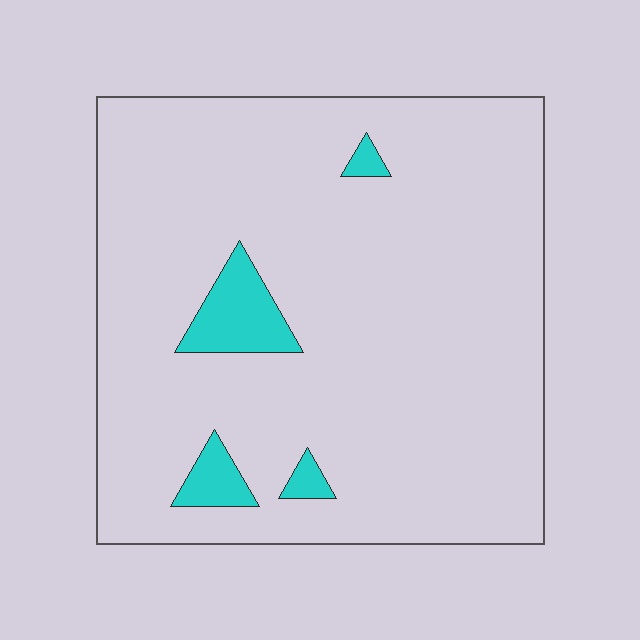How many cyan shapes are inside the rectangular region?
4.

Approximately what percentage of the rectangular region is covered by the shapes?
Approximately 5%.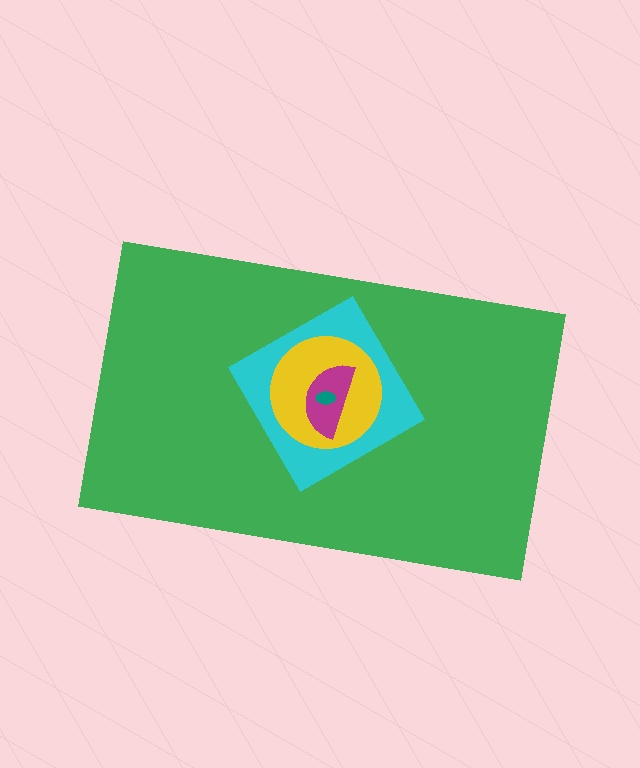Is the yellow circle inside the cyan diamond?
Yes.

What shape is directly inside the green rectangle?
The cyan diamond.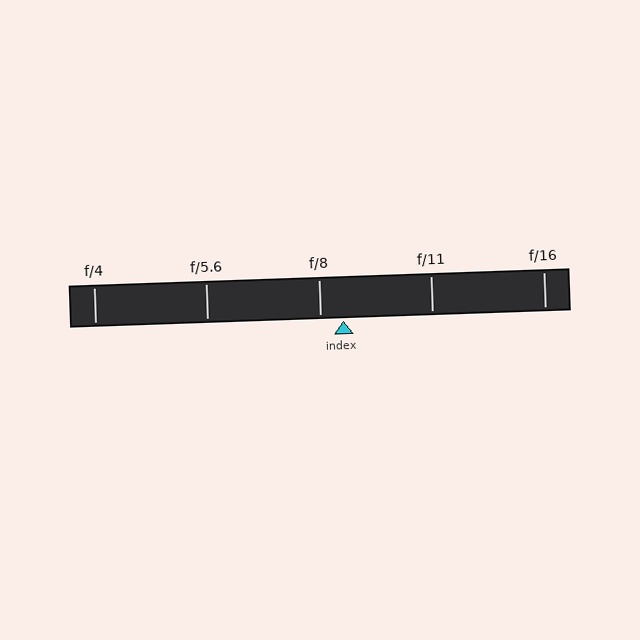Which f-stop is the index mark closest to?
The index mark is closest to f/8.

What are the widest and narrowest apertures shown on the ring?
The widest aperture shown is f/4 and the narrowest is f/16.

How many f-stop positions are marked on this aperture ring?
There are 5 f-stop positions marked.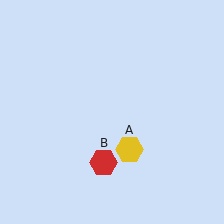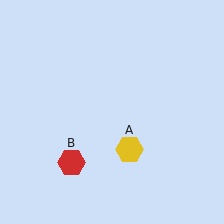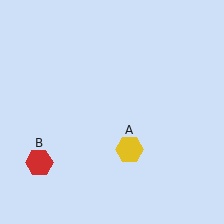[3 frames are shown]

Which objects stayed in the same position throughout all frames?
Yellow hexagon (object A) remained stationary.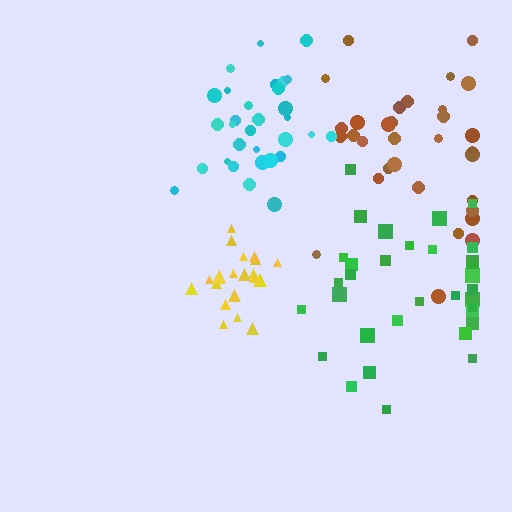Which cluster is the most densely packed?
Yellow.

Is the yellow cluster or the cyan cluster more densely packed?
Yellow.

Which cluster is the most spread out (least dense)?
Green.